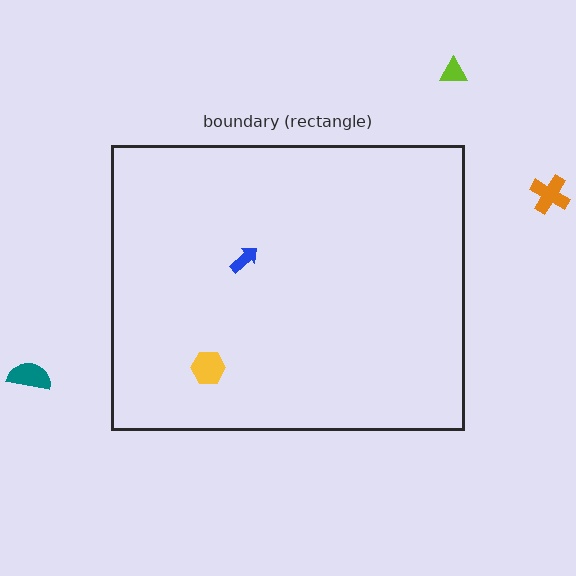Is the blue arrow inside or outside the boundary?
Inside.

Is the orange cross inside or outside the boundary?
Outside.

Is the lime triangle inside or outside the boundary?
Outside.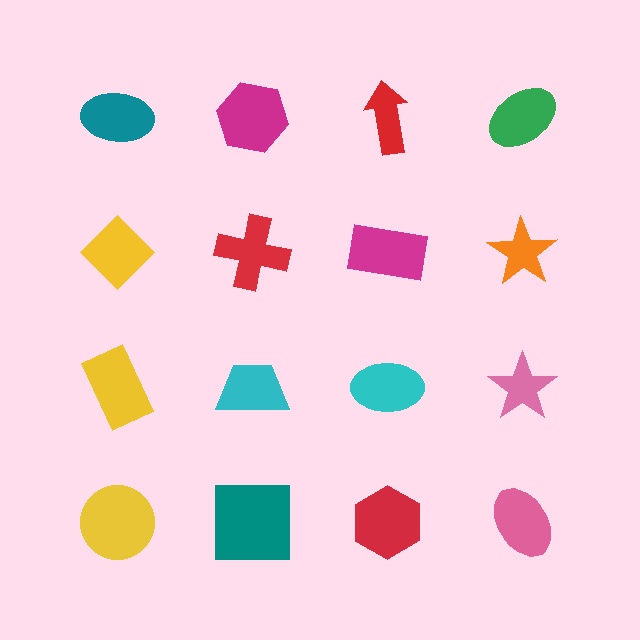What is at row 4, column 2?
A teal square.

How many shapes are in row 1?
4 shapes.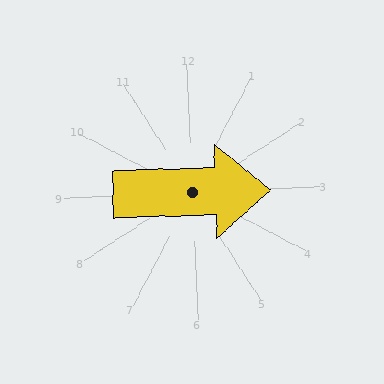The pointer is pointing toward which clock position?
Roughly 3 o'clock.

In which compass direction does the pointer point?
East.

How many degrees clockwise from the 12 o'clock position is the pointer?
Approximately 91 degrees.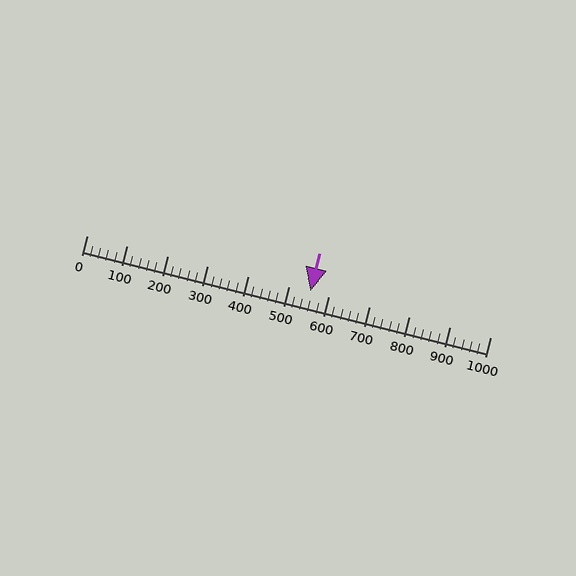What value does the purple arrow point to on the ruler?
The purple arrow points to approximately 554.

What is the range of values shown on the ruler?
The ruler shows values from 0 to 1000.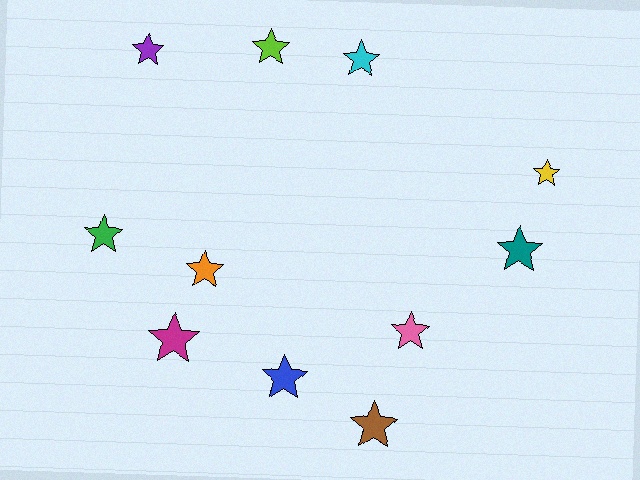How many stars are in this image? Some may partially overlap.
There are 11 stars.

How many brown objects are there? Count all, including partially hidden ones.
There is 1 brown object.